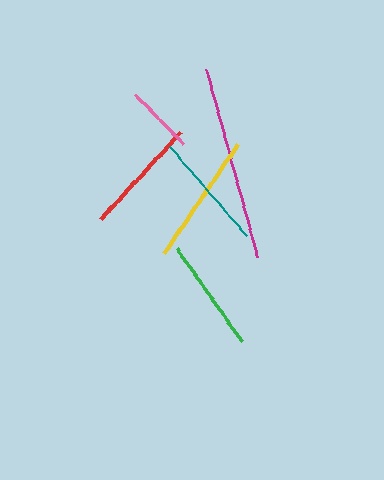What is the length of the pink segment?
The pink segment is approximately 69 pixels long.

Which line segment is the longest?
The magenta line is the longest at approximately 194 pixels.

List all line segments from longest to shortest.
From longest to shortest: magenta, yellow, red, teal, green, pink.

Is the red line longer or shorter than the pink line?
The red line is longer than the pink line.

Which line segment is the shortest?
The pink line is the shortest at approximately 69 pixels.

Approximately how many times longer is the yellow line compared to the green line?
The yellow line is approximately 1.2 times the length of the green line.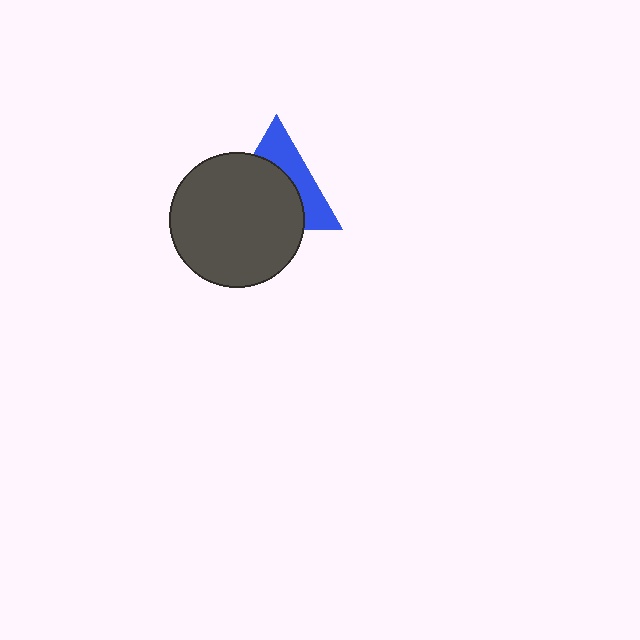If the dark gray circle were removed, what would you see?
You would see the complete blue triangle.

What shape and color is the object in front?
The object in front is a dark gray circle.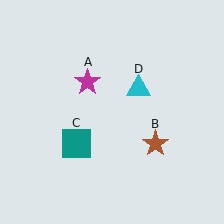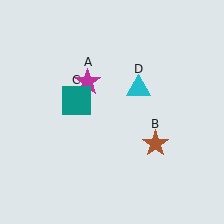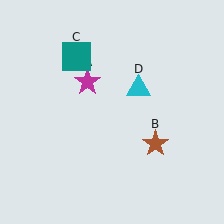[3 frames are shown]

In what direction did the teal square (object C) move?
The teal square (object C) moved up.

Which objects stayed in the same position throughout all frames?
Magenta star (object A) and brown star (object B) and cyan triangle (object D) remained stationary.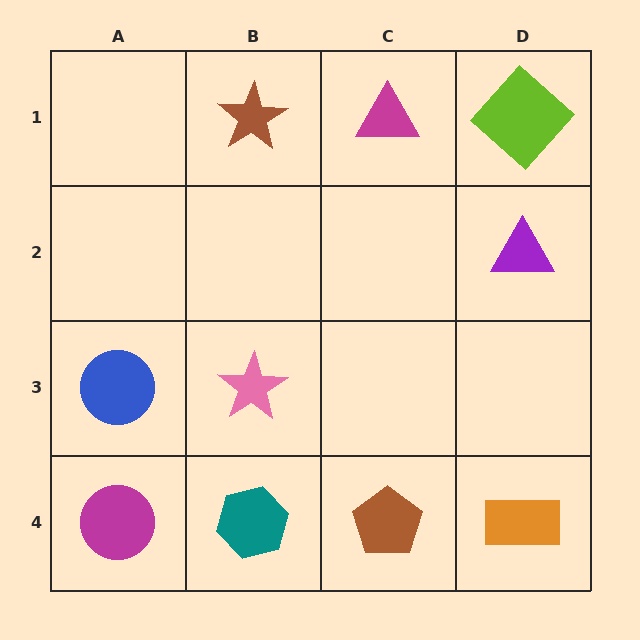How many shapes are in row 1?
3 shapes.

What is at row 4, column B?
A teal hexagon.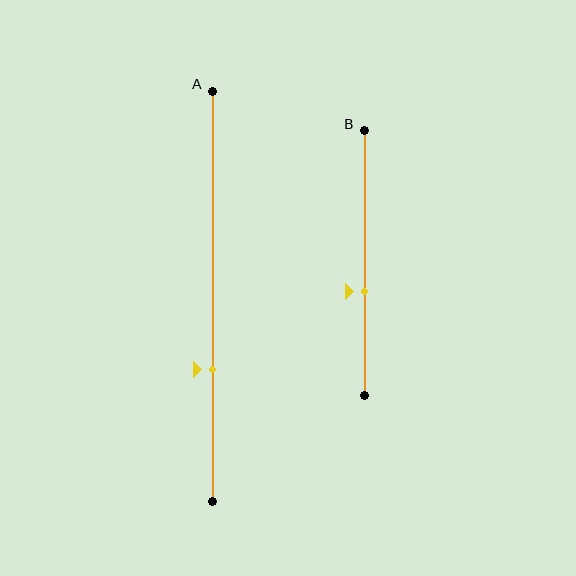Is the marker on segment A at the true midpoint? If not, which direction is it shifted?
No, the marker on segment A is shifted downward by about 18% of the segment length.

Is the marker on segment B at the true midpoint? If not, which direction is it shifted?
No, the marker on segment B is shifted downward by about 11% of the segment length.